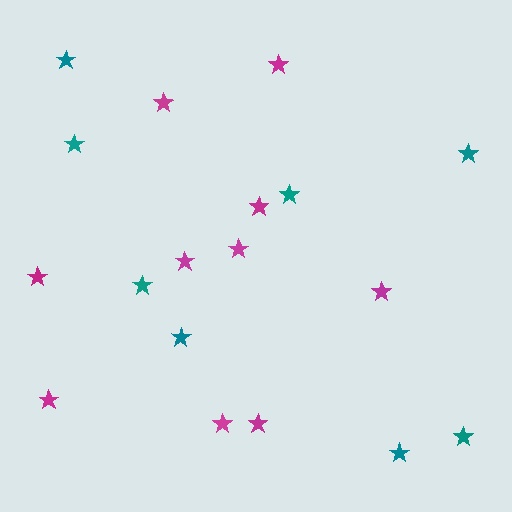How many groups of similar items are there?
There are 2 groups: one group of magenta stars (10) and one group of teal stars (8).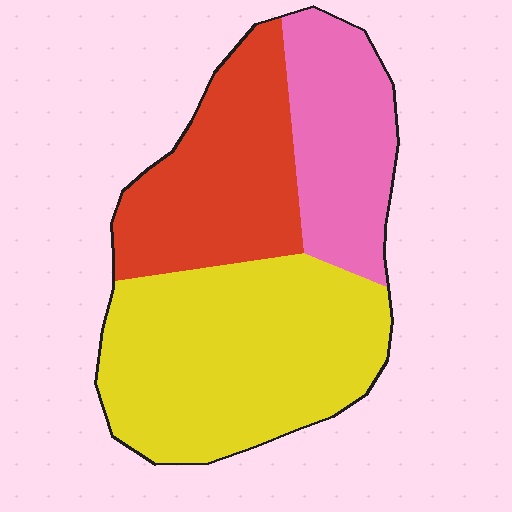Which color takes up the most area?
Yellow, at roughly 45%.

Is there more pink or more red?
Red.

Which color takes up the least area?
Pink, at roughly 25%.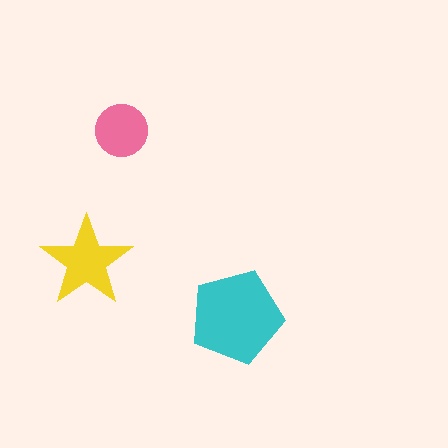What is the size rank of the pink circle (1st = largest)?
3rd.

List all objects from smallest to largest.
The pink circle, the yellow star, the cyan pentagon.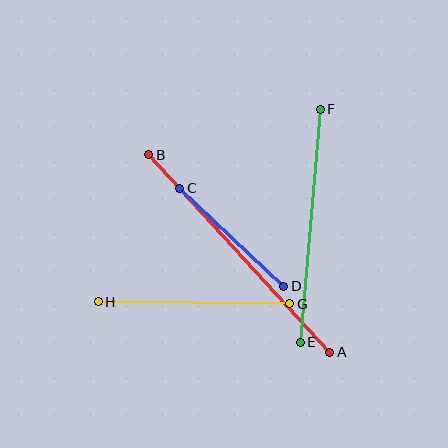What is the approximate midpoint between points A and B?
The midpoint is at approximately (239, 253) pixels.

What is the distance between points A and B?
The distance is approximately 268 pixels.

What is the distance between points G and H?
The distance is approximately 191 pixels.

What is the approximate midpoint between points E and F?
The midpoint is at approximately (310, 226) pixels.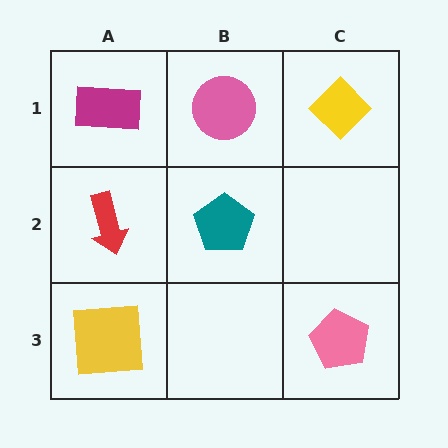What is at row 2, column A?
A red arrow.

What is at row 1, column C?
A yellow diamond.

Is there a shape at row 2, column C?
No, that cell is empty.